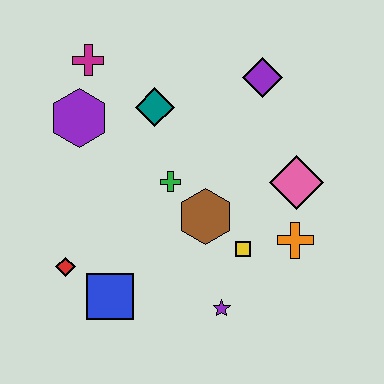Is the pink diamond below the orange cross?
No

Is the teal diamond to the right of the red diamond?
Yes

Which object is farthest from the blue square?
The purple diamond is farthest from the blue square.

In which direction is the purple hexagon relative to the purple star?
The purple hexagon is above the purple star.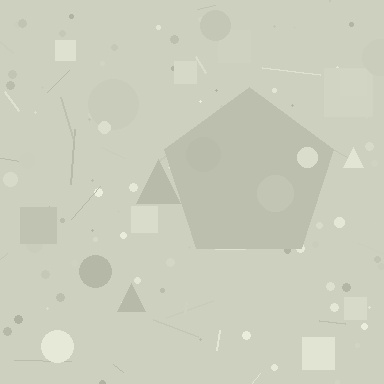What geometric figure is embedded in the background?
A pentagon is embedded in the background.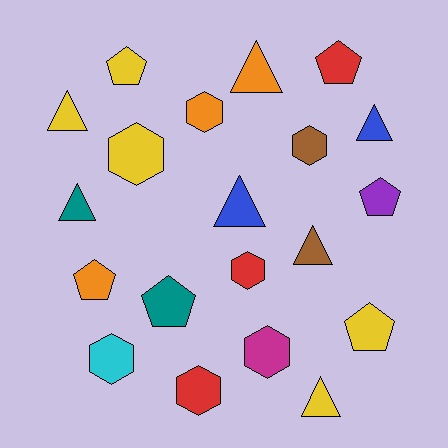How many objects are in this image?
There are 20 objects.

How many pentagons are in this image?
There are 6 pentagons.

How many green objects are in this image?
There are no green objects.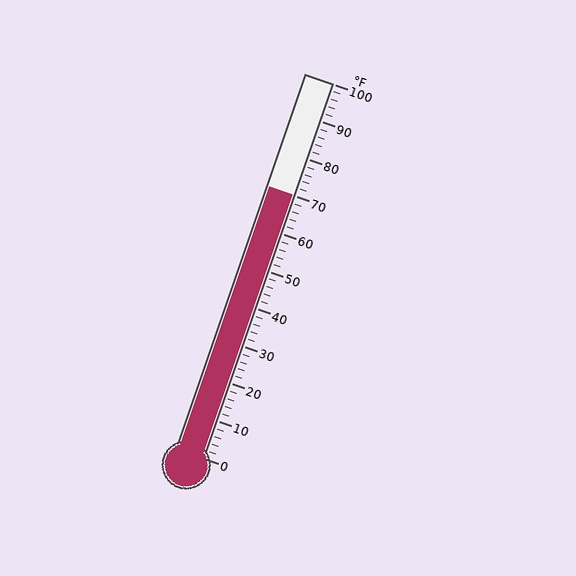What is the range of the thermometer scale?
The thermometer scale ranges from 0°F to 100°F.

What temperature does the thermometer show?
The thermometer shows approximately 70°F.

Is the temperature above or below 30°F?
The temperature is above 30°F.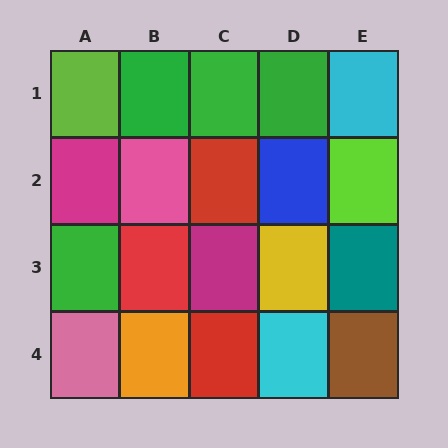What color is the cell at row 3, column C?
Magenta.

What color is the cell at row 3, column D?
Yellow.